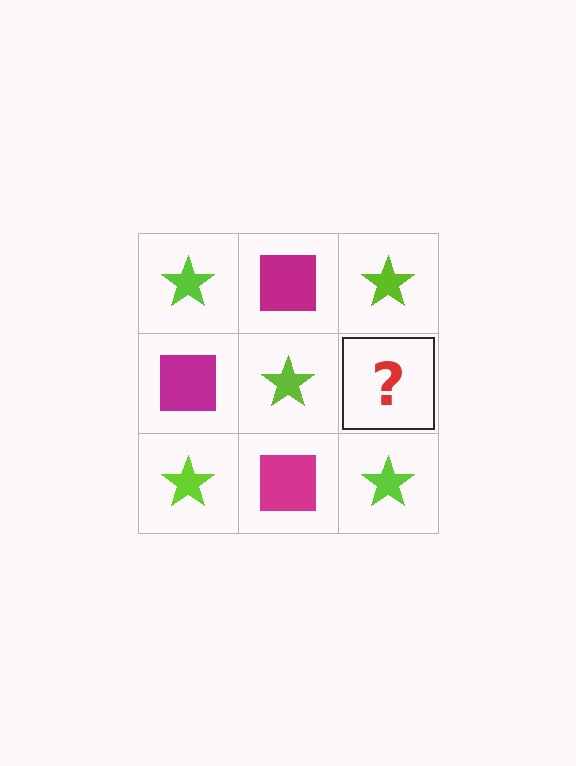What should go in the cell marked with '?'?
The missing cell should contain a magenta square.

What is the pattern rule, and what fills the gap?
The rule is that it alternates lime star and magenta square in a checkerboard pattern. The gap should be filled with a magenta square.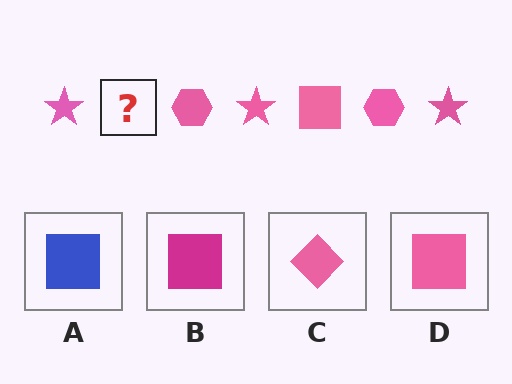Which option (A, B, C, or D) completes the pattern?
D.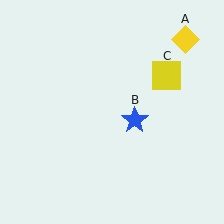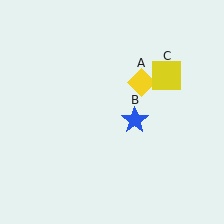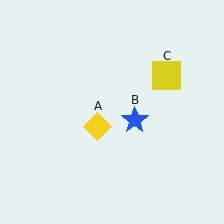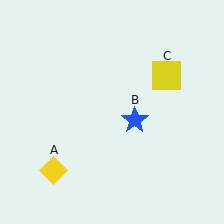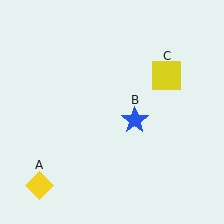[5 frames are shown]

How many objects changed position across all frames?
1 object changed position: yellow diamond (object A).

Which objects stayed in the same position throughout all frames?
Blue star (object B) and yellow square (object C) remained stationary.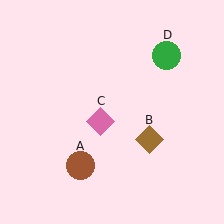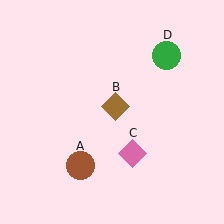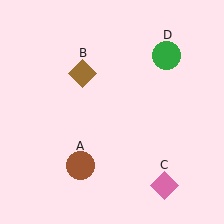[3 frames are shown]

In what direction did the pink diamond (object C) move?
The pink diamond (object C) moved down and to the right.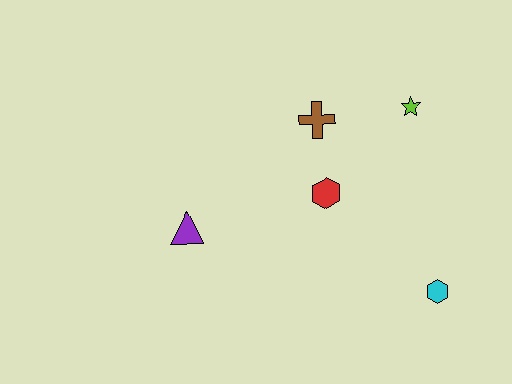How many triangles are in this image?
There is 1 triangle.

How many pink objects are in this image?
There are no pink objects.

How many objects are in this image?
There are 5 objects.